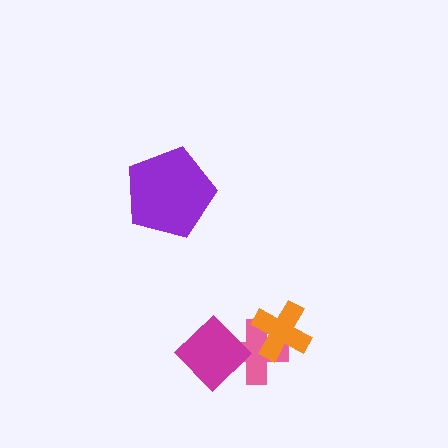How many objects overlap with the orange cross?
1 object overlaps with the orange cross.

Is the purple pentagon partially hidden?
No, no other shape covers it.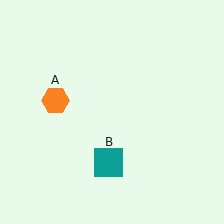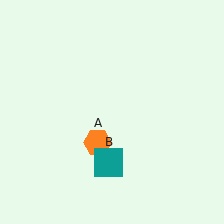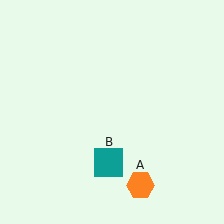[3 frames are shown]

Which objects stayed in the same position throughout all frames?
Teal square (object B) remained stationary.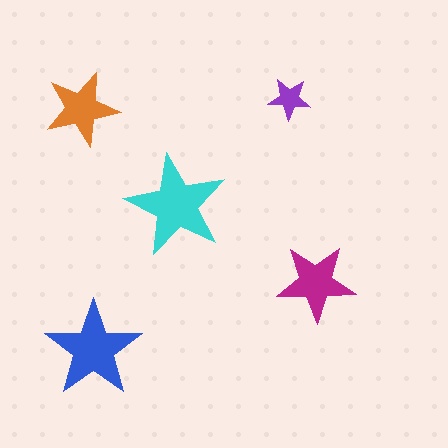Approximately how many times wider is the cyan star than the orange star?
About 1.5 times wider.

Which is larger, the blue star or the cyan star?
The cyan one.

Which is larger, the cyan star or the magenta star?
The cyan one.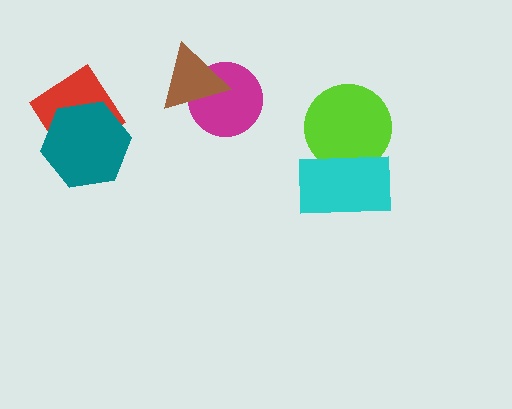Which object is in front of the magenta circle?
The brown triangle is in front of the magenta circle.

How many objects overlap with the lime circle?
1 object overlaps with the lime circle.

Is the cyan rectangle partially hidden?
No, no other shape covers it.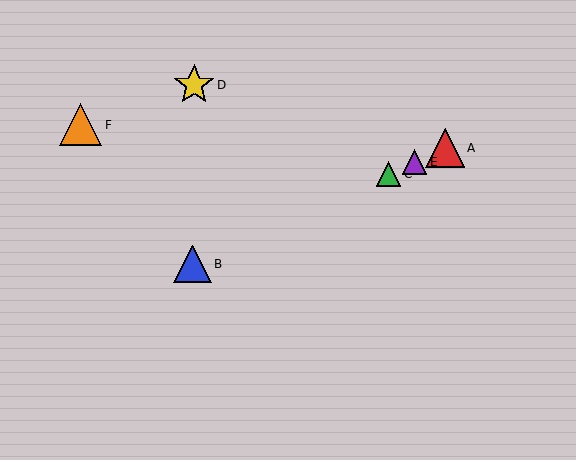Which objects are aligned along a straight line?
Objects A, B, C, E are aligned along a straight line.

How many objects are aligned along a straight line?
4 objects (A, B, C, E) are aligned along a straight line.